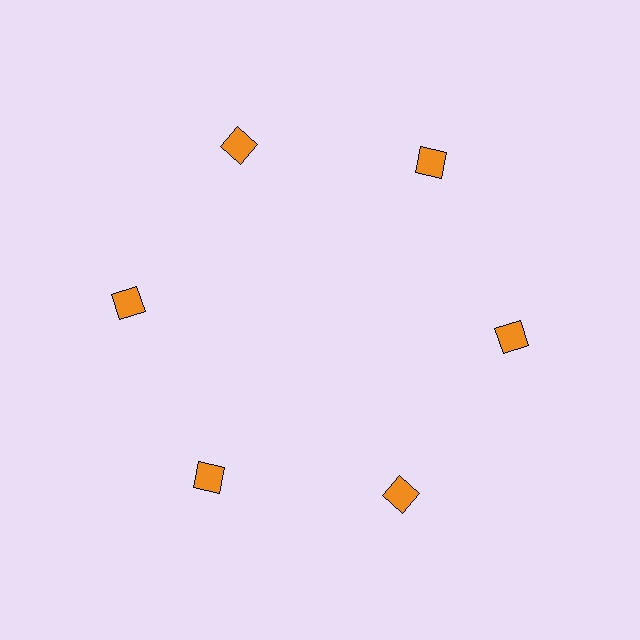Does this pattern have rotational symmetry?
Yes, this pattern has 6-fold rotational symmetry. It looks the same after rotating 60 degrees around the center.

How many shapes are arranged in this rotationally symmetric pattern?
There are 6 shapes, arranged in 6 groups of 1.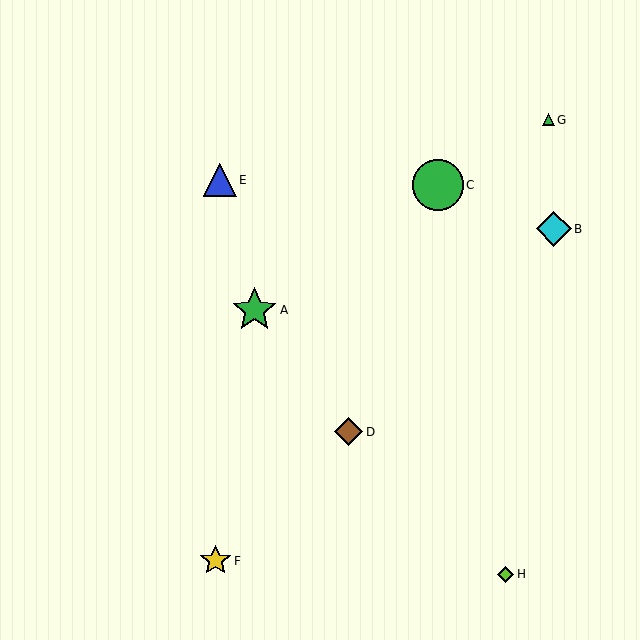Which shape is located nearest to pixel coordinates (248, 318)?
The green star (labeled A) at (254, 310) is nearest to that location.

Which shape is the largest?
The green circle (labeled C) is the largest.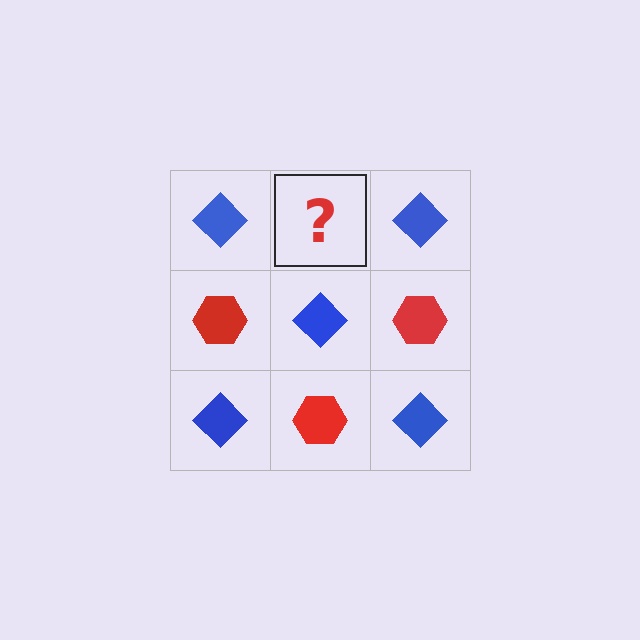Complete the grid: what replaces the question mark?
The question mark should be replaced with a red hexagon.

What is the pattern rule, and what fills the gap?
The rule is that it alternates blue diamond and red hexagon in a checkerboard pattern. The gap should be filled with a red hexagon.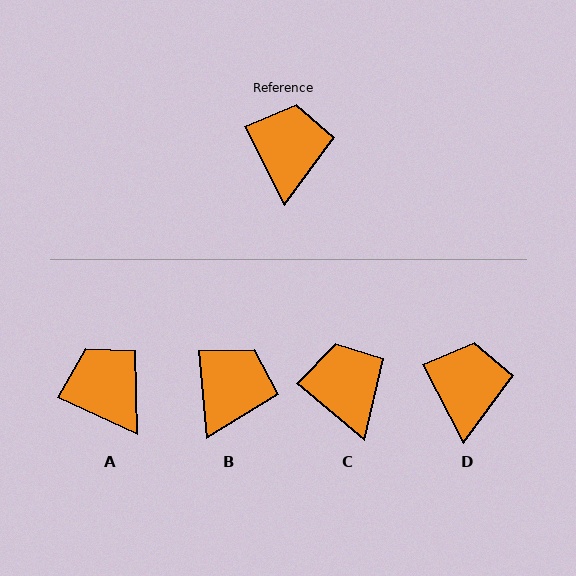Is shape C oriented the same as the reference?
No, it is off by about 23 degrees.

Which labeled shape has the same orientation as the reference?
D.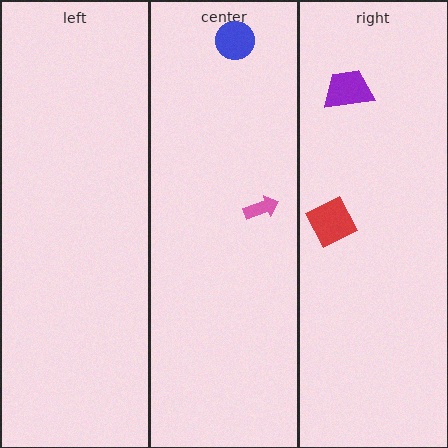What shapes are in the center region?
The pink arrow, the blue circle.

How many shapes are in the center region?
2.